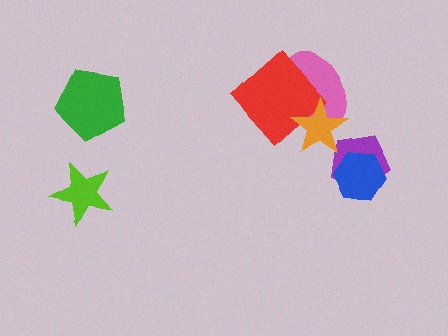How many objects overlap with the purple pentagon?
2 objects overlap with the purple pentagon.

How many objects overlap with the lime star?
0 objects overlap with the lime star.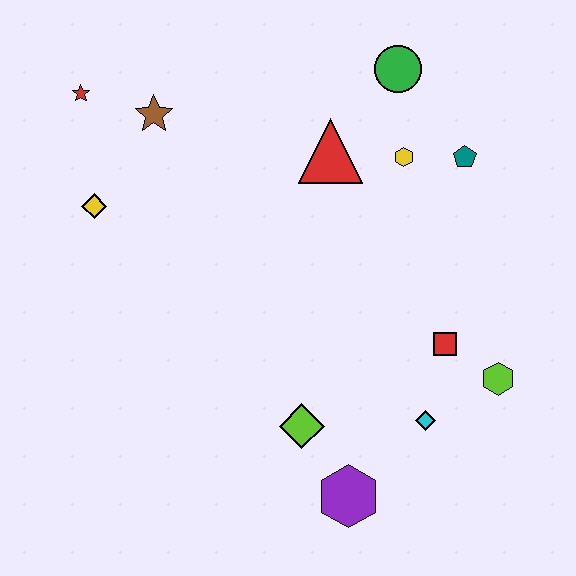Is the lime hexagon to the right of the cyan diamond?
Yes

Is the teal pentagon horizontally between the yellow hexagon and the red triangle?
No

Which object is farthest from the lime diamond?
The red star is farthest from the lime diamond.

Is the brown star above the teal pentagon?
Yes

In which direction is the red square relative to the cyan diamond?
The red square is above the cyan diamond.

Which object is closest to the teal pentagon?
The yellow hexagon is closest to the teal pentagon.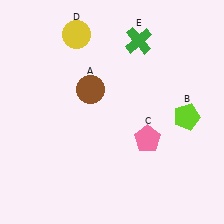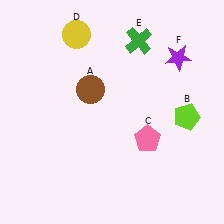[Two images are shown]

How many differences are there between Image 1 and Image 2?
There is 1 difference between the two images.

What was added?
A purple star (F) was added in Image 2.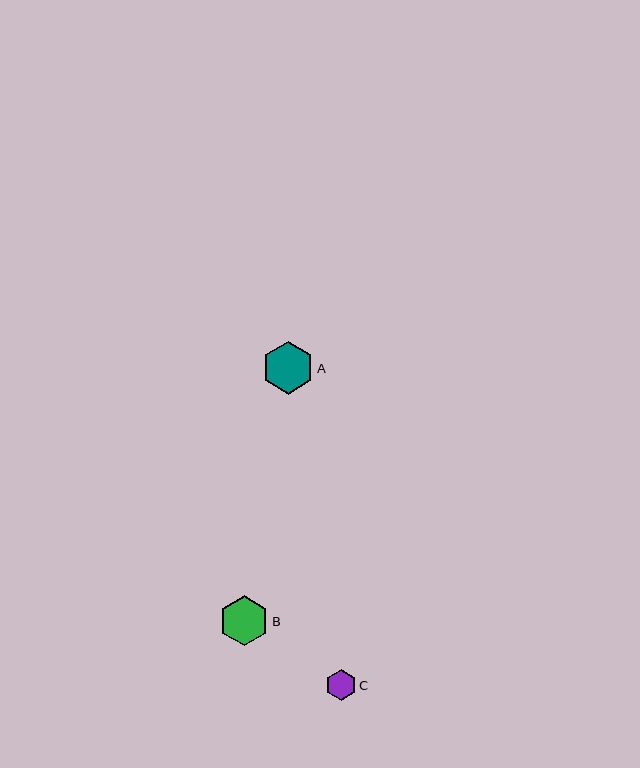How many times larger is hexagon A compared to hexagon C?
Hexagon A is approximately 1.7 times the size of hexagon C.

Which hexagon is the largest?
Hexagon A is the largest with a size of approximately 52 pixels.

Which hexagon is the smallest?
Hexagon C is the smallest with a size of approximately 31 pixels.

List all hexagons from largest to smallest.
From largest to smallest: A, B, C.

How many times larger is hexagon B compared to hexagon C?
Hexagon B is approximately 1.6 times the size of hexagon C.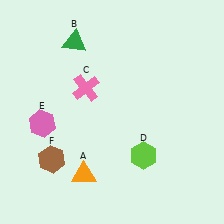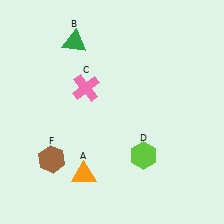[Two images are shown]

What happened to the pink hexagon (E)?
The pink hexagon (E) was removed in Image 2. It was in the bottom-left area of Image 1.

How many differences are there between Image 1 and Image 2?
There is 1 difference between the two images.